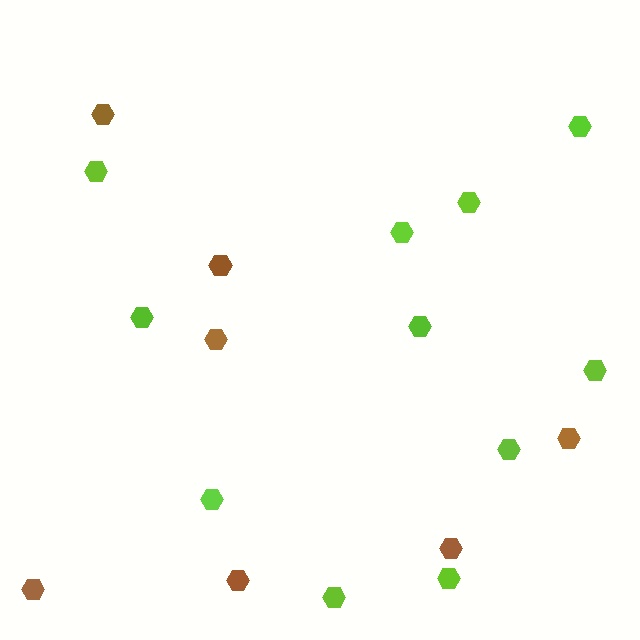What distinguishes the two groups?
There are 2 groups: one group of lime hexagons (11) and one group of brown hexagons (7).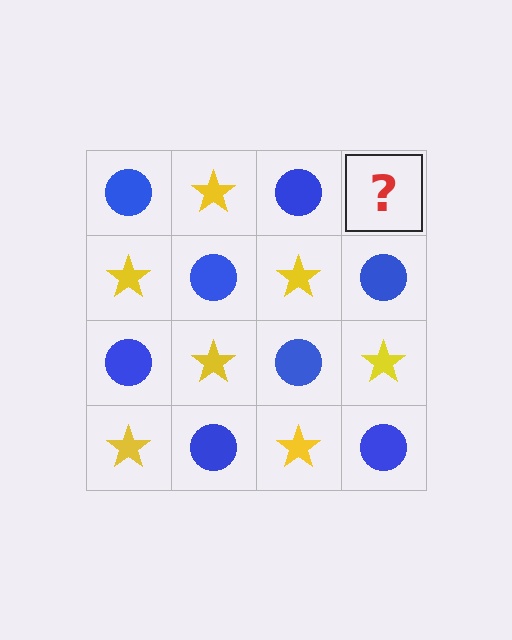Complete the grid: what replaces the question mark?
The question mark should be replaced with a yellow star.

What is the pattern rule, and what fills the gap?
The rule is that it alternates blue circle and yellow star in a checkerboard pattern. The gap should be filled with a yellow star.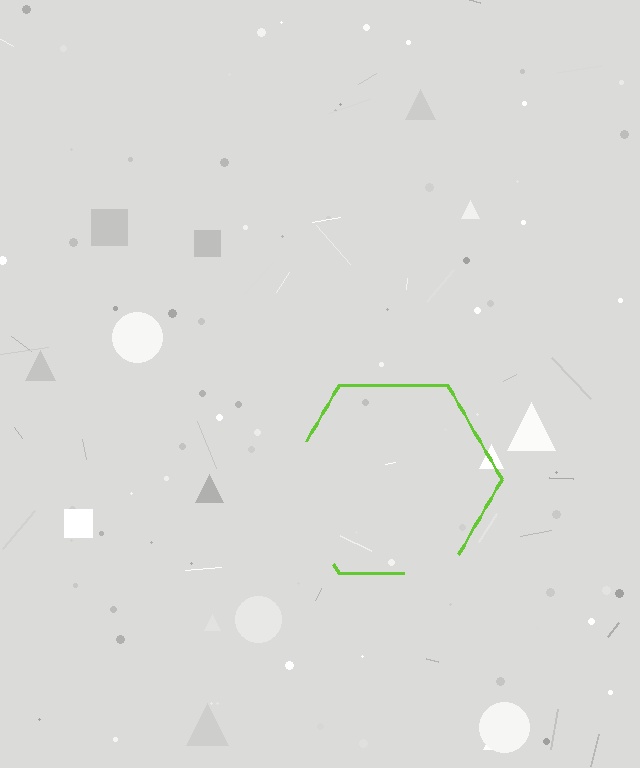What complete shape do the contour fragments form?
The contour fragments form a hexagon.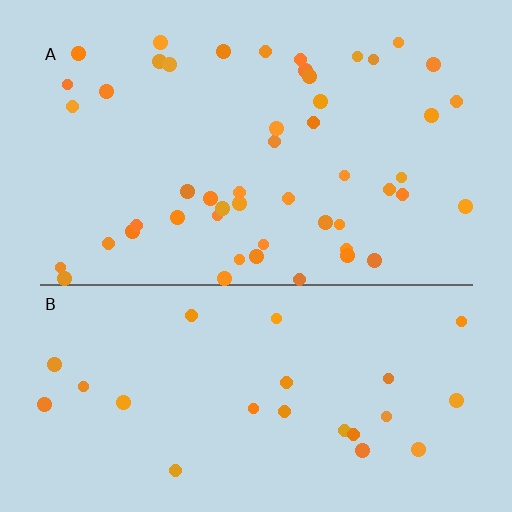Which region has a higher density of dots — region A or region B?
A (the top).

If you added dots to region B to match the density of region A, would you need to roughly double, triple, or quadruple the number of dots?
Approximately double.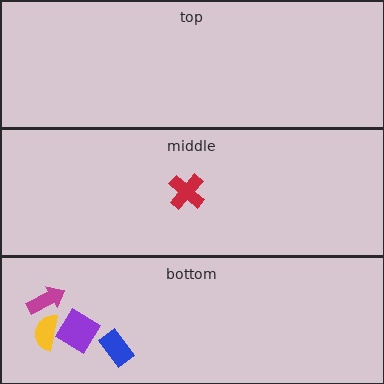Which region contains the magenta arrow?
The bottom region.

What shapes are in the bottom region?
The yellow semicircle, the purple diamond, the blue rectangle, the magenta arrow.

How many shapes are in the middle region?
1.